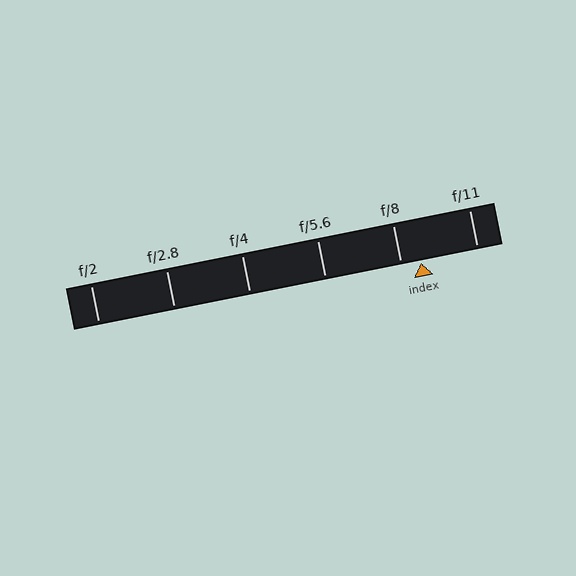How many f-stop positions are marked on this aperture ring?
There are 6 f-stop positions marked.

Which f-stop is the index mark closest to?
The index mark is closest to f/8.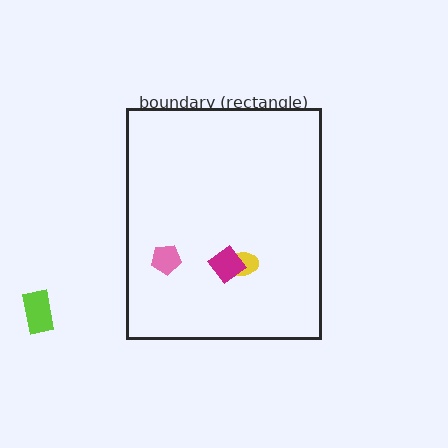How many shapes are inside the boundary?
3 inside, 1 outside.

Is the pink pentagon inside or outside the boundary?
Inside.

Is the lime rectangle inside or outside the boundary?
Outside.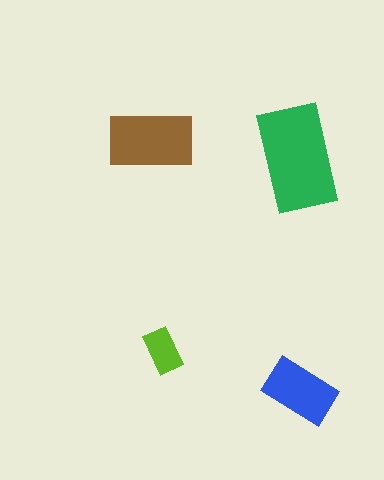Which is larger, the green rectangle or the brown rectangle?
The green one.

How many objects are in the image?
There are 4 objects in the image.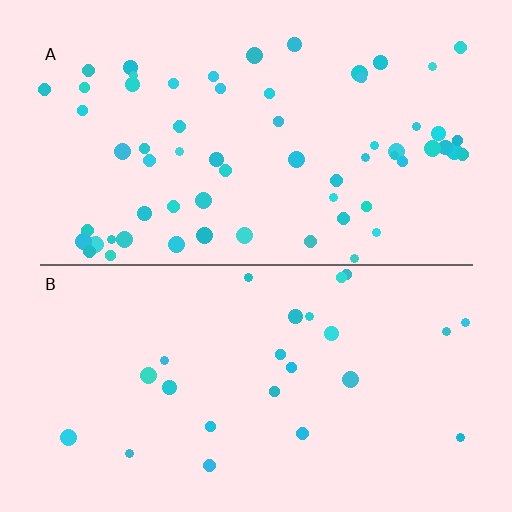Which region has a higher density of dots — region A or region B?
A (the top).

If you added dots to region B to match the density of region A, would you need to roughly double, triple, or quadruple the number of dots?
Approximately triple.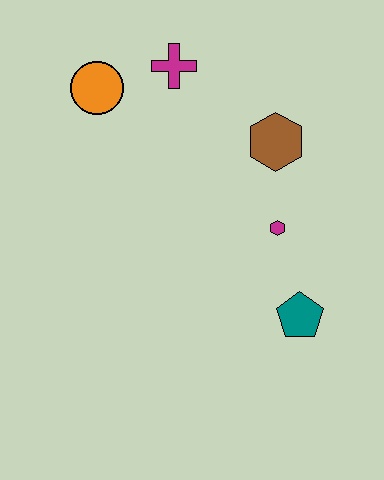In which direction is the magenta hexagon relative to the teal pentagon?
The magenta hexagon is above the teal pentagon.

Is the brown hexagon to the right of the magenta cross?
Yes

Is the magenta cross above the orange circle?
Yes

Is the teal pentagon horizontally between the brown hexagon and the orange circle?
No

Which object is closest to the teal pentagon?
The magenta hexagon is closest to the teal pentagon.